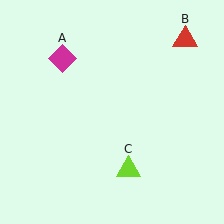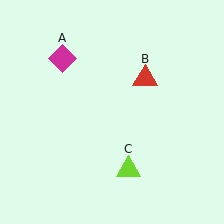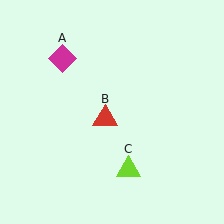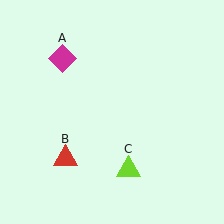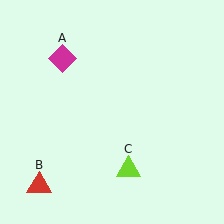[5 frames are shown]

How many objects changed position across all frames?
1 object changed position: red triangle (object B).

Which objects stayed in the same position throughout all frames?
Magenta diamond (object A) and lime triangle (object C) remained stationary.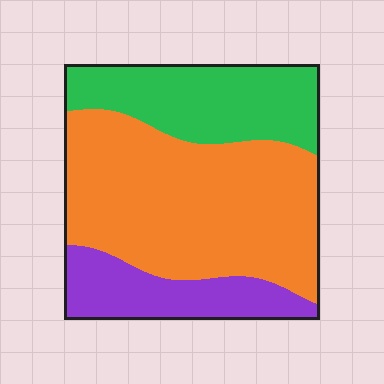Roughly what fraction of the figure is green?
Green covers roughly 25% of the figure.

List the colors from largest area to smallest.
From largest to smallest: orange, green, purple.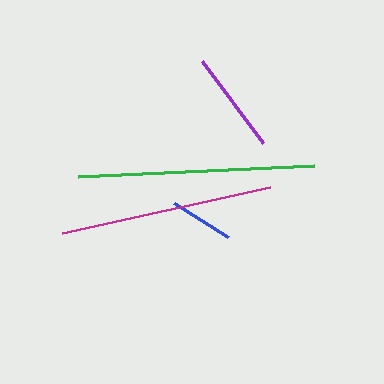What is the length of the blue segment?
The blue segment is approximately 63 pixels long.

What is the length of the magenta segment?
The magenta segment is approximately 214 pixels long.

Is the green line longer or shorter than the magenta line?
The green line is longer than the magenta line.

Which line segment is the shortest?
The blue line is the shortest at approximately 63 pixels.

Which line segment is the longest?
The green line is the longest at approximately 236 pixels.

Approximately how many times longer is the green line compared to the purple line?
The green line is approximately 2.3 times the length of the purple line.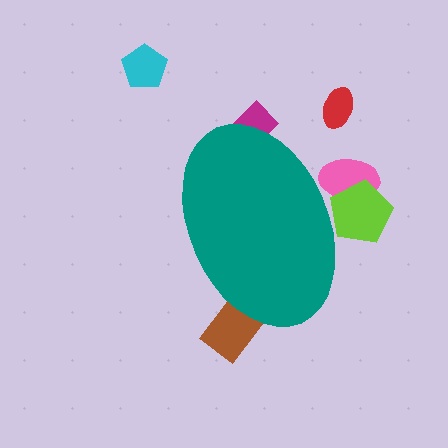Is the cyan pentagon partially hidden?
No, the cyan pentagon is fully visible.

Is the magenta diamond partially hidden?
Yes, the magenta diamond is partially hidden behind the teal ellipse.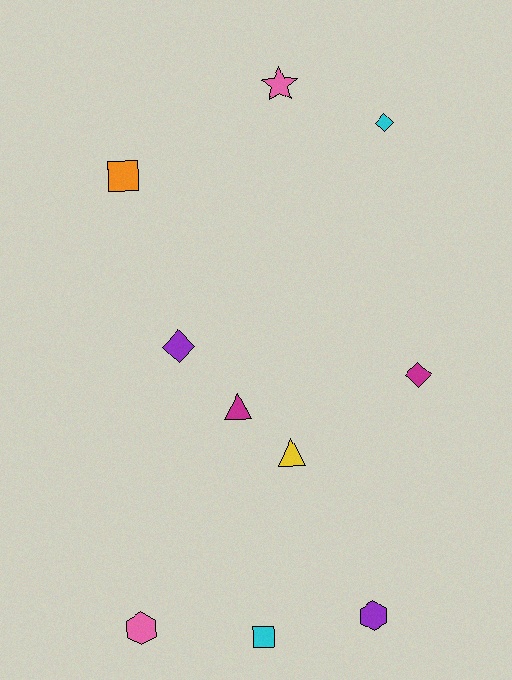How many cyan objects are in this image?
There are 2 cyan objects.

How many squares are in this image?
There are 2 squares.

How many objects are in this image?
There are 10 objects.